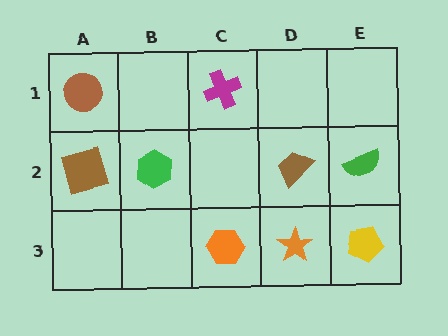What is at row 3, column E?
A yellow pentagon.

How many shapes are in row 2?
4 shapes.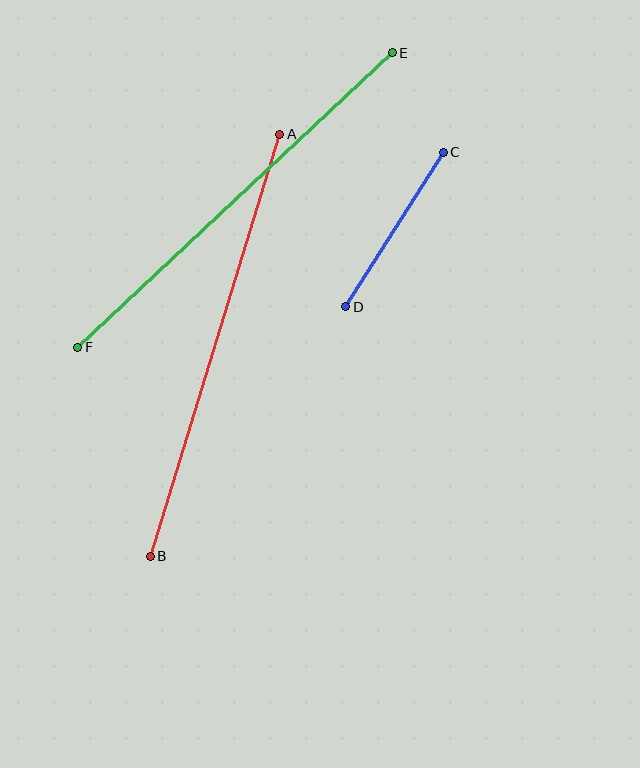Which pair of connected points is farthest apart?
Points A and B are farthest apart.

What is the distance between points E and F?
The distance is approximately 431 pixels.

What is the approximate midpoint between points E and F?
The midpoint is at approximately (235, 200) pixels.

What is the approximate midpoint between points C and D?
The midpoint is at approximately (395, 230) pixels.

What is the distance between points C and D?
The distance is approximately 183 pixels.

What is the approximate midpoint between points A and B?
The midpoint is at approximately (215, 345) pixels.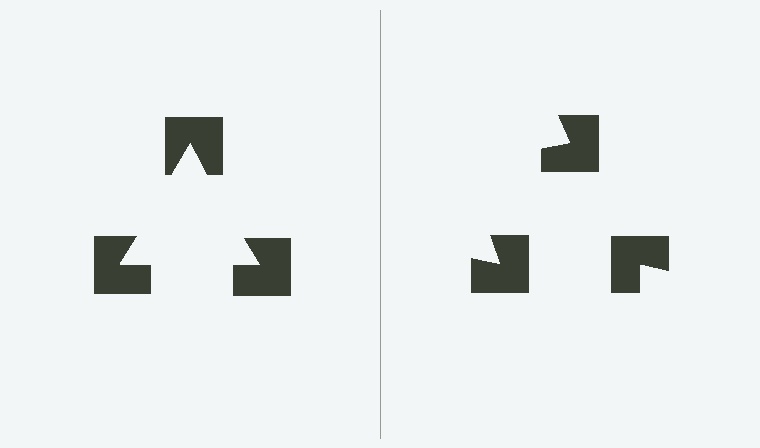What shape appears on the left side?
An illusory triangle.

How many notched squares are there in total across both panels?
6 — 3 on each side.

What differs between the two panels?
The notched squares are positioned identically on both sides; only the wedge orientations differ. On the left they align to a triangle; on the right they are misaligned.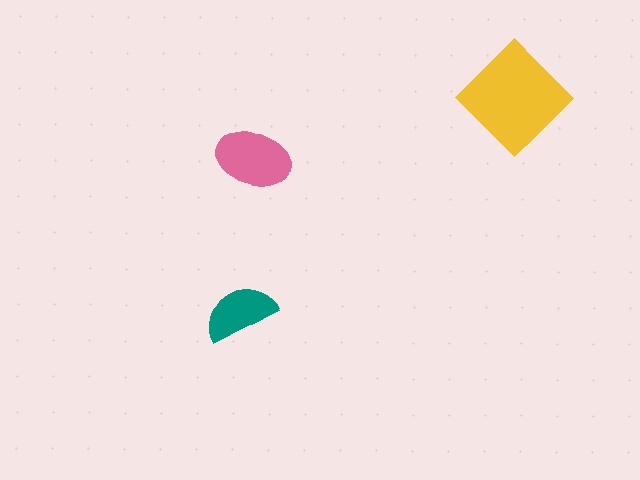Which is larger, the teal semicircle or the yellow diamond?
The yellow diamond.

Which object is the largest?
The yellow diamond.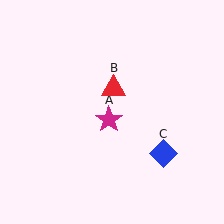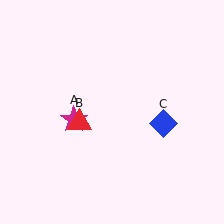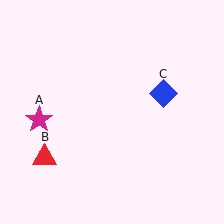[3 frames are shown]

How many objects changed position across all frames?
3 objects changed position: magenta star (object A), red triangle (object B), blue diamond (object C).